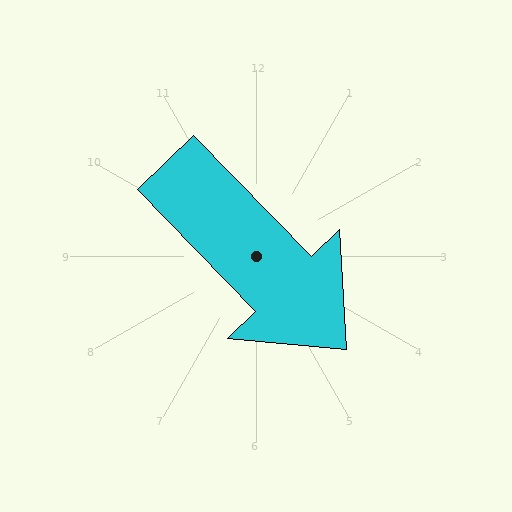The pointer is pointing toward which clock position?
Roughly 5 o'clock.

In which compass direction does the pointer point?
Southeast.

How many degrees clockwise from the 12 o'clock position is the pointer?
Approximately 136 degrees.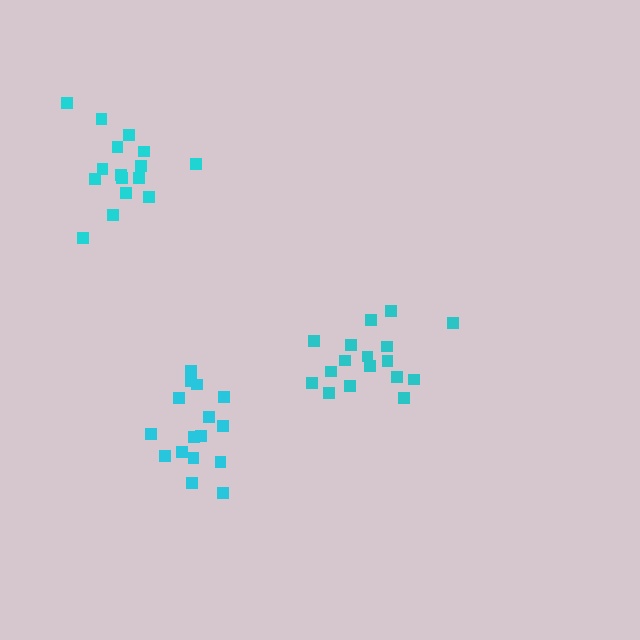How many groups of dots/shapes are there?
There are 3 groups.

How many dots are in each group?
Group 1: 16 dots, Group 2: 18 dots, Group 3: 16 dots (50 total).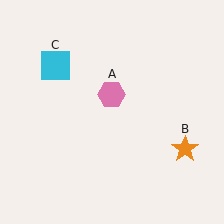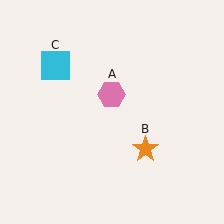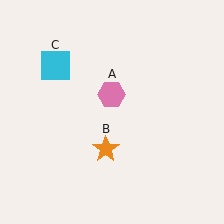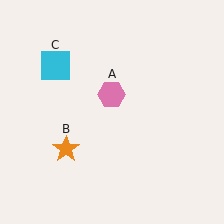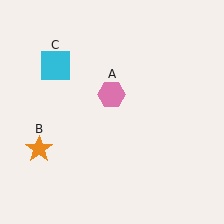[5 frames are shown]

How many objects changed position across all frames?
1 object changed position: orange star (object B).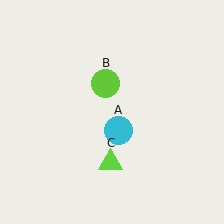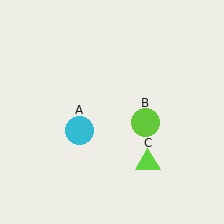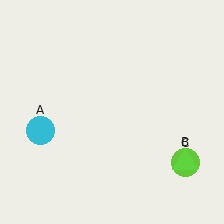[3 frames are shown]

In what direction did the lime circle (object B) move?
The lime circle (object B) moved down and to the right.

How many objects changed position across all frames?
3 objects changed position: cyan circle (object A), lime circle (object B), lime triangle (object C).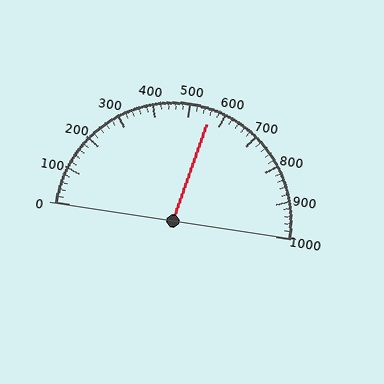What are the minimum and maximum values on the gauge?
The gauge ranges from 0 to 1000.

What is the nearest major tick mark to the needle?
The nearest major tick mark is 600.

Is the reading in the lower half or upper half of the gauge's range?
The reading is in the upper half of the range (0 to 1000).